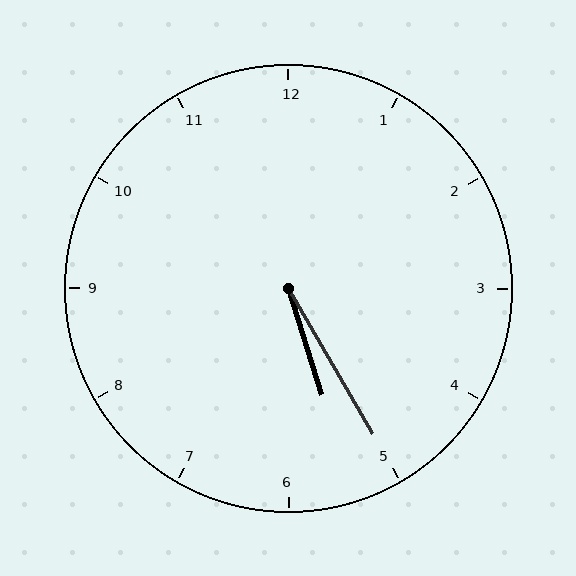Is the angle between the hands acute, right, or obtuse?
It is acute.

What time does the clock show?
5:25.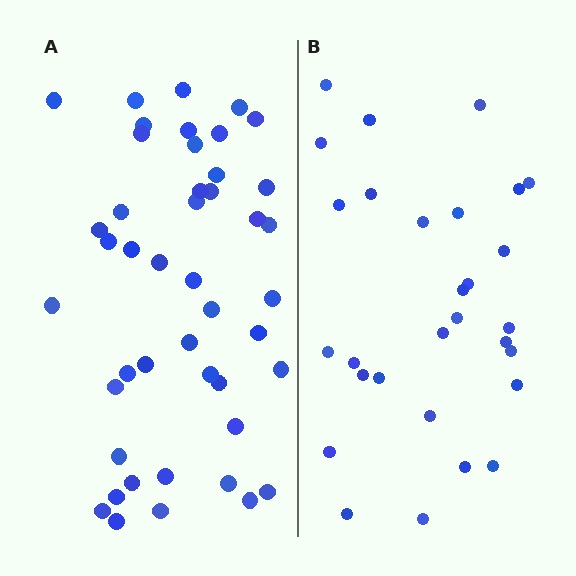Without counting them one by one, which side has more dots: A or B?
Region A (the left region) has more dots.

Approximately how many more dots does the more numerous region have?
Region A has approximately 15 more dots than region B.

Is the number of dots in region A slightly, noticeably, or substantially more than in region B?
Region A has substantially more. The ratio is roughly 1.6 to 1.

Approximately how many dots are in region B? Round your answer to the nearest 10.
About 30 dots. (The exact count is 29, which rounds to 30.)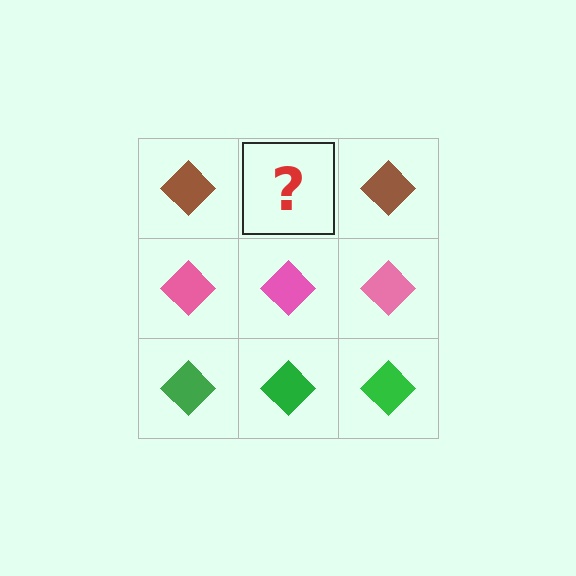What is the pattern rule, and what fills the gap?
The rule is that each row has a consistent color. The gap should be filled with a brown diamond.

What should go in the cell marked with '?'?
The missing cell should contain a brown diamond.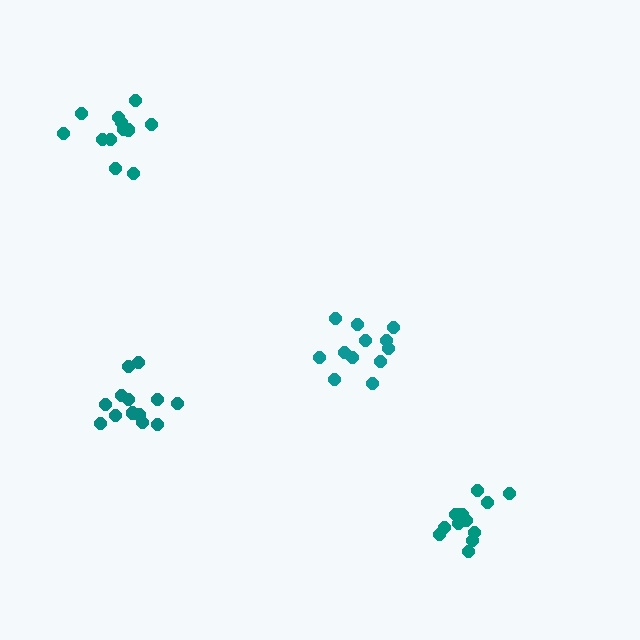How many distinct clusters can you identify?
There are 4 distinct clusters.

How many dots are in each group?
Group 1: 12 dots, Group 2: 13 dots, Group 3: 13 dots, Group 4: 12 dots (50 total).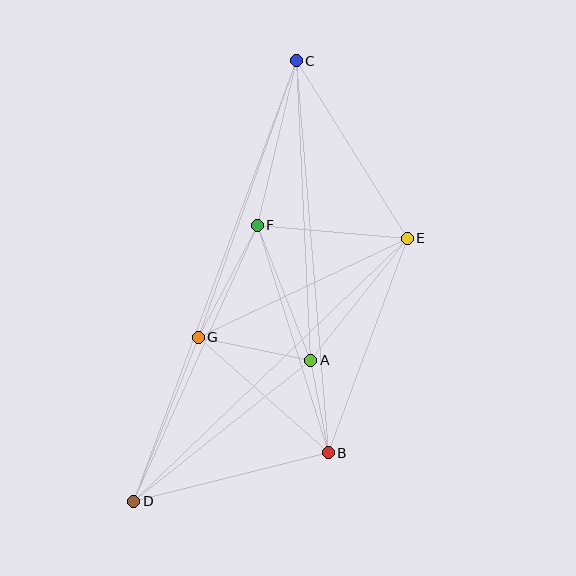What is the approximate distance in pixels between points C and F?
The distance between C and F is approximately 169 pixels.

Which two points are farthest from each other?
Points C and D are farthest from each other.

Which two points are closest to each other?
Points A and B are closest to each other.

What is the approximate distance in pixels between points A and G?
The distance between A and G is approximately 115 pixels.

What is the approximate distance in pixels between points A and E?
The distance between A and E is approximately 156 pixels.